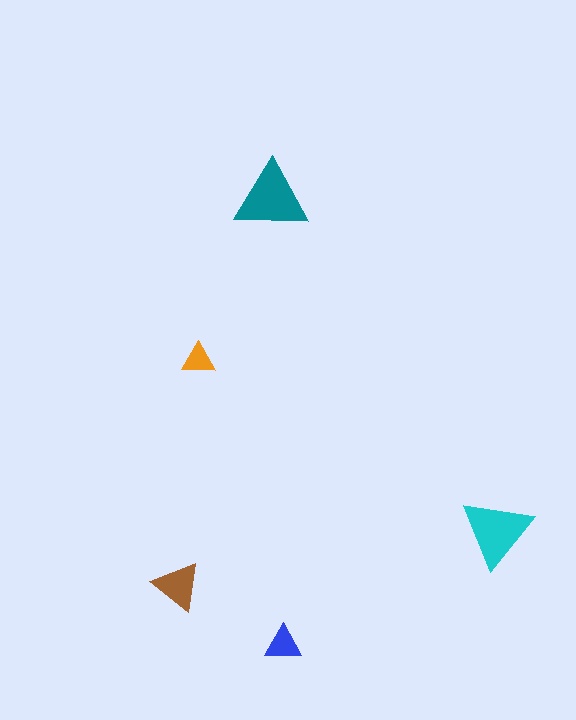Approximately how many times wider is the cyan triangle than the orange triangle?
About 2 times wider.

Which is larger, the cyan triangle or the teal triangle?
The teal one.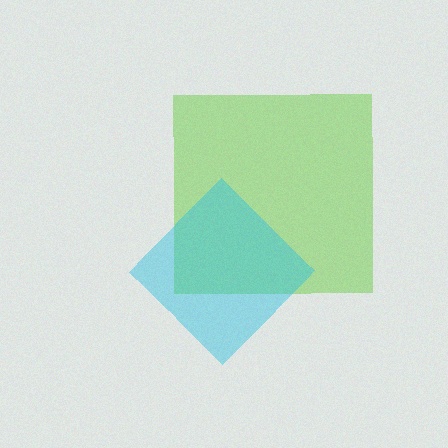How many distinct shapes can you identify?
There are 2 distinct shapes: a lime square, a cyan diamond.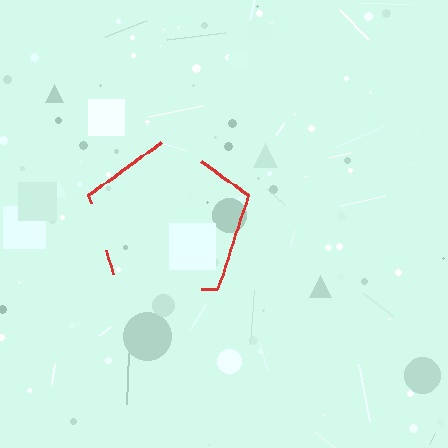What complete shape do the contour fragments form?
The contour fragments form a pentagon.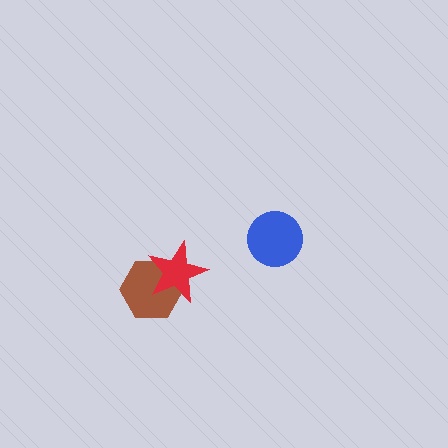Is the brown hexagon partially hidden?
Yes, it is partially covered by another shape.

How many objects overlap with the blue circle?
0 objects overlap with the blue circle.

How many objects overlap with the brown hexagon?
1 object overlaps with the brown hexagon.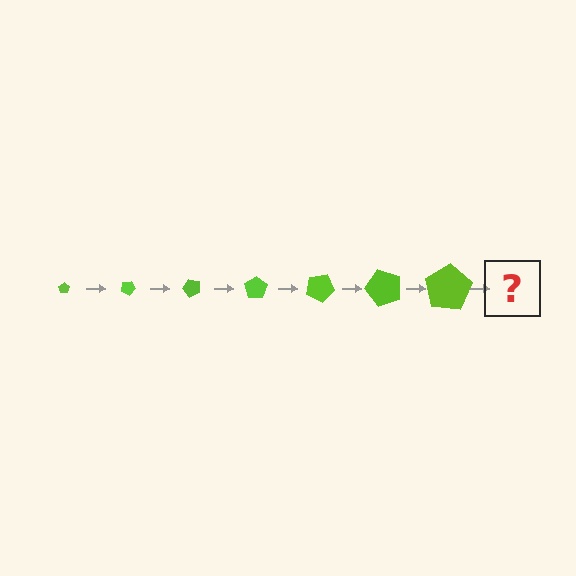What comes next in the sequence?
The next element should be a pentagon, larger than the previous one and rotated 175 degrees from the start.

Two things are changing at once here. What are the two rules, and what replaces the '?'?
The two rules are that the pentagon grows larger each step and it rotates 25 degrees each step. The '?' should be a pentagon, larger than the previous one and rotated 175 degrees from the start.